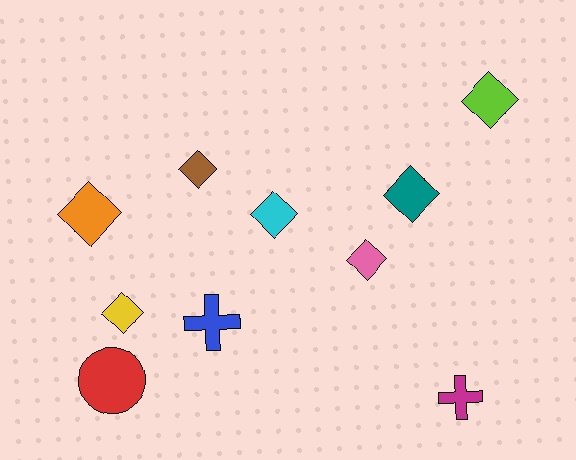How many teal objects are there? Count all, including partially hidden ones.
There is 1 teal object.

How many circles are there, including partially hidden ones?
There is 1 circle.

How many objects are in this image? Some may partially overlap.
There are 10 objects.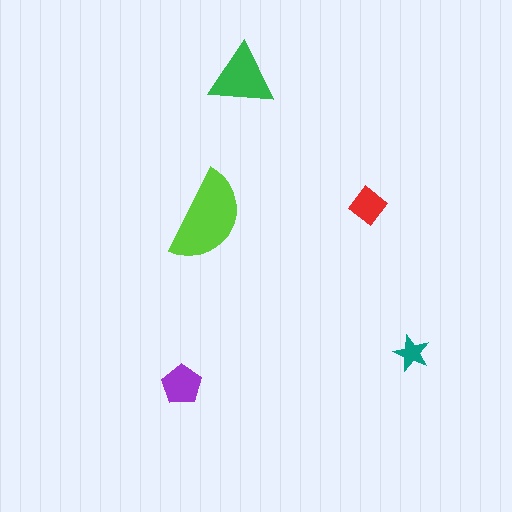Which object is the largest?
The lime semicircle.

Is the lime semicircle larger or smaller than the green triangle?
Larger.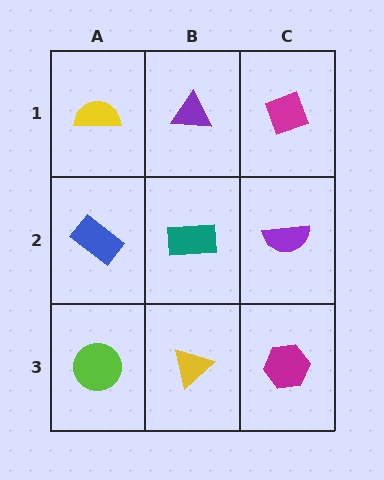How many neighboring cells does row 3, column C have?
2.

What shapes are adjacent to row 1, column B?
A teal rectangle (row 2, column B), a yellow semicircle (row 1, column A), a magenta diamond (row 1, column C).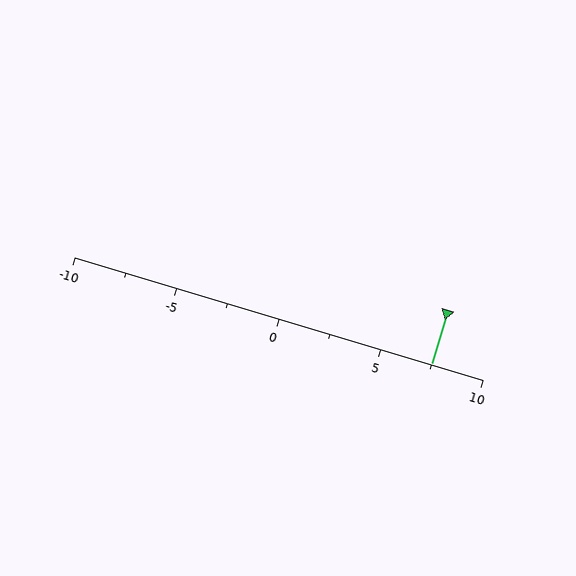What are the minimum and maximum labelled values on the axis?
The axis runs from -10 to 10.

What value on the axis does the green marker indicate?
The marker indicates approximately 7.5.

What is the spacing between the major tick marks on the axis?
The major ticks are spaced 5 apart.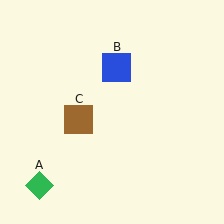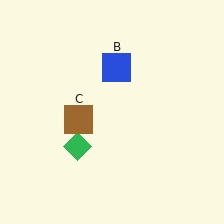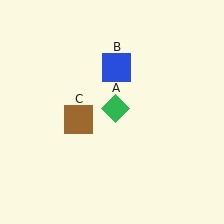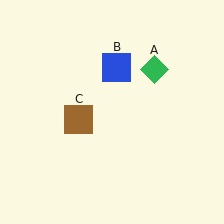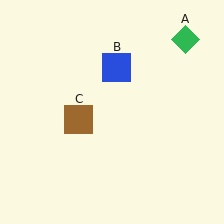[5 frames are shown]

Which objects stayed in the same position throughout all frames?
Blue square (object B) and brown square (object C) remained stationary.